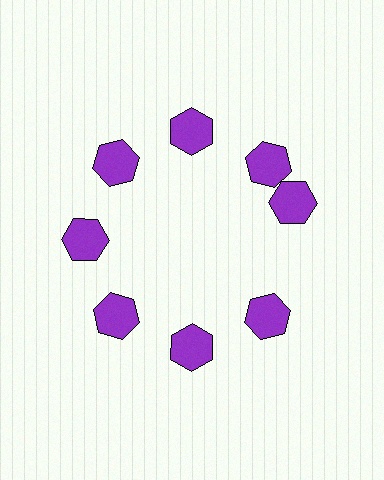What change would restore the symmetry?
The symmetry would be restored by rotating it back into even spacing with its neighbors so that all 8 hexagons sit at equal angles and equal distance from the center.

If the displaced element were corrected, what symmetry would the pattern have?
It would have 8-fold rotational symmetry — the pattern would map onto itself every 45 degrees.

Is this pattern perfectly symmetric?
No. The 8 purple hexagons are arranged in a ring, but one element near the 3 o'clock position is rotated out of alignment along the ring, breaking the 8-fold rotational symmetry.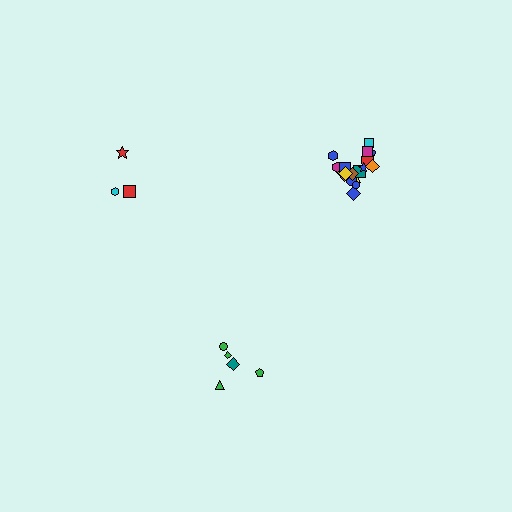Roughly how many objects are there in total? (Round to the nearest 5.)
Roughly 25 objects in total.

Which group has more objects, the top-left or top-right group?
The top-right group.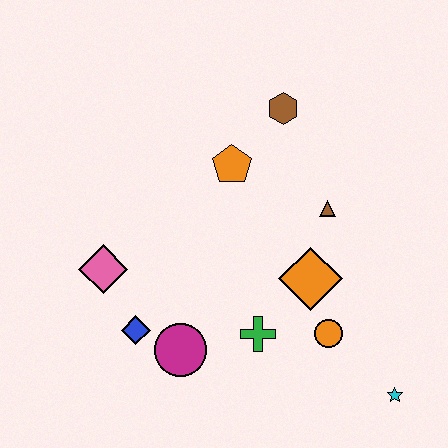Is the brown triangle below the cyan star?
No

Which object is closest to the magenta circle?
The blue diamond is closest to the magenta circle.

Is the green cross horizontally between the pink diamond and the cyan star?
Yes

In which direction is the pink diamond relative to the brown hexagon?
The pink diamond is to the left of the brown hexagon.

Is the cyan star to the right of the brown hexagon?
Yes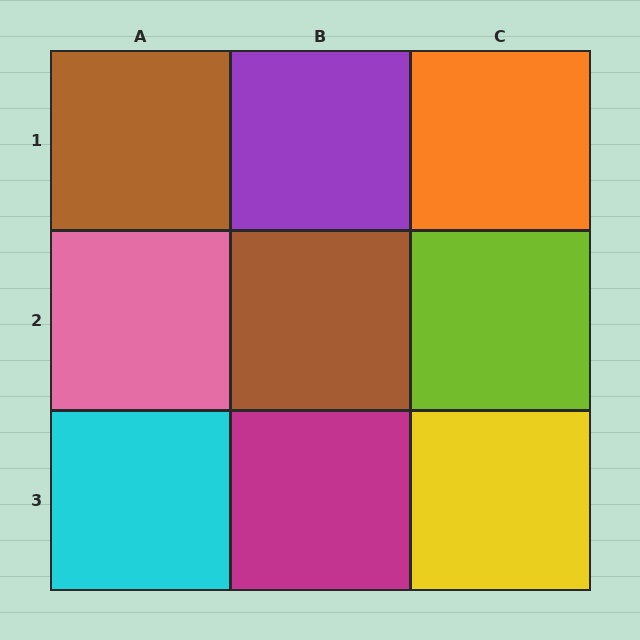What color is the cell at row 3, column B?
Magenta.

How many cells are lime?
1 cell is lime.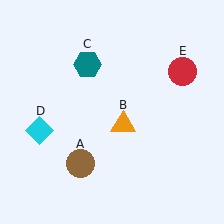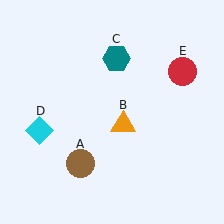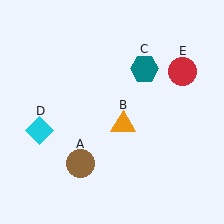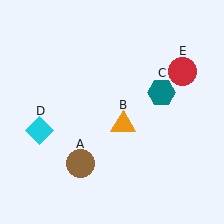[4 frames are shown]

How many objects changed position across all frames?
1 object changed position: teal hexagon (object C).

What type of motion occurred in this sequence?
The teal hexagon (object C) rotated clockwise around the center of the scene.